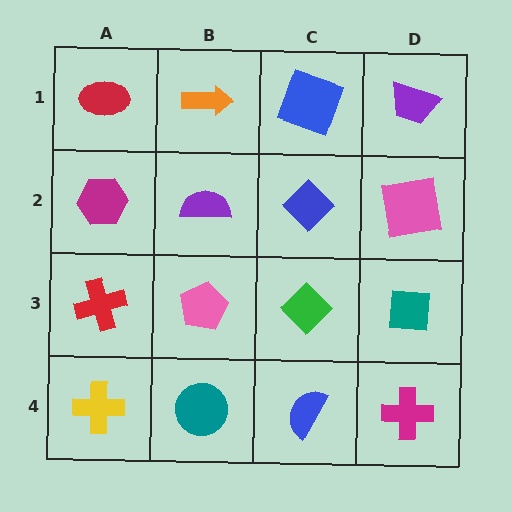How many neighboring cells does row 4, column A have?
2.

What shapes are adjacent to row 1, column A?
A magenta hexagon (row 2, column A), an orange arrow (row 1, column B).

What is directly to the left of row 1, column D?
A blue square.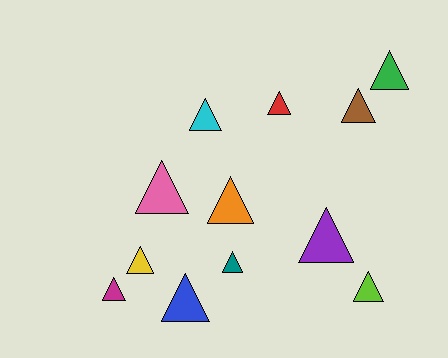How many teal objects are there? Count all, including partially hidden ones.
There is 1 teal object.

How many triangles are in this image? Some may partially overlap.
There are 12 triangles.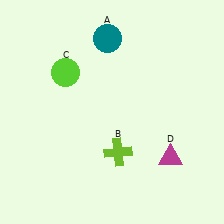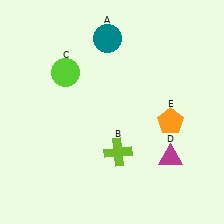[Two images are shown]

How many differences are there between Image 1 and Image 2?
There is 1 difference between the two images.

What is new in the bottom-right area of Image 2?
An orange pentagon (E) was added in the bottom-right area of Image 2.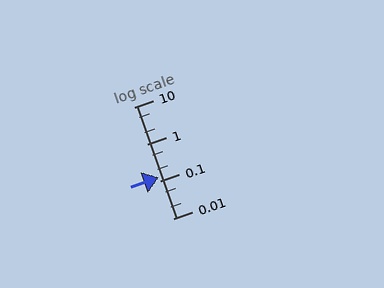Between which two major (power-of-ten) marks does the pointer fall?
The pointer is between 0.1 and 1.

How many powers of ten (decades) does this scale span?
The scale spans 3 decades, from 0.01 to 10.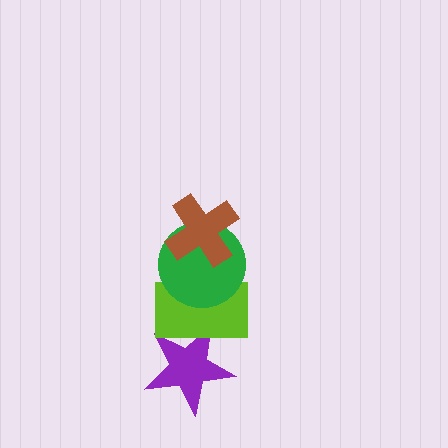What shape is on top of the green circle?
The brown cross is on top of the green circle.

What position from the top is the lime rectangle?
The lime rectangle is 3rd from the top.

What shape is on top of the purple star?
The lime rectangle is on top of the purple star.